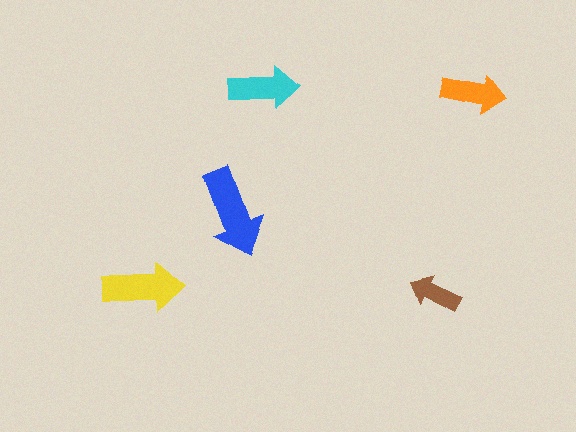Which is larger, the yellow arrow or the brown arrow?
The yellow one.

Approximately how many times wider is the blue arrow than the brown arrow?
About 1.5 times wider.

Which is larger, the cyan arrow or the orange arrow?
The cyan one.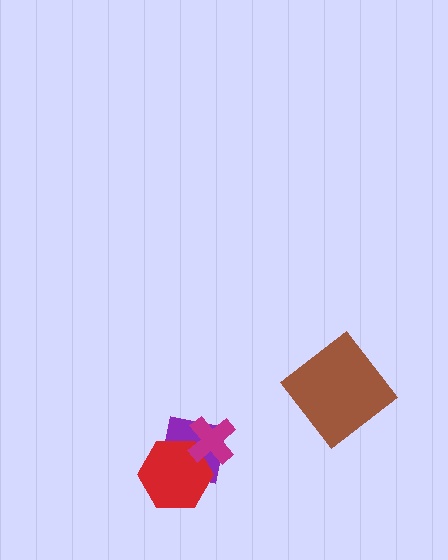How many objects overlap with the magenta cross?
2 objects overlap with the magenta cross.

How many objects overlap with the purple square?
2 objects overlap with the purple square.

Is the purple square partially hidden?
Yes, it is partially covered by another shape.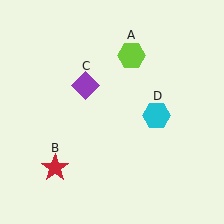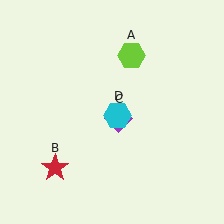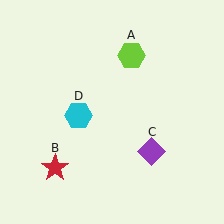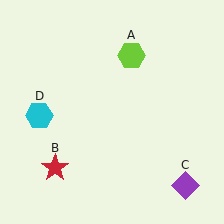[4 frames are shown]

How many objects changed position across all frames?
2 objects changed position: purple diamond (object C), cyan hexagon (object D).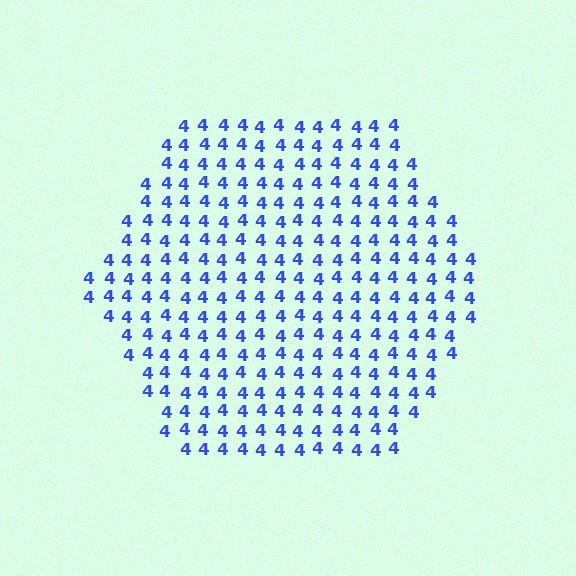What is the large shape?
The large shape is a hexagon.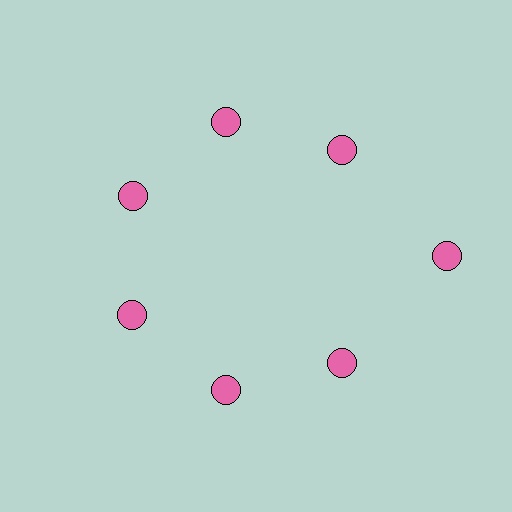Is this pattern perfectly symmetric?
No. The 7 pink circles are arranged in a ring, but one element near the 3 o'clock position is pushed outward from the center, breaking the 7-fold rotational symmetry.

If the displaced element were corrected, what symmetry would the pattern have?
It would have 7-fold rotational symmetry — the pattern would map onto itself every 51 degrees.